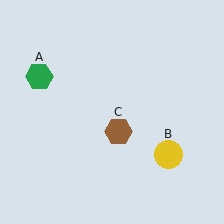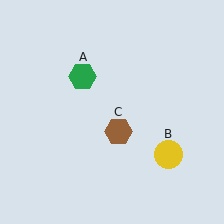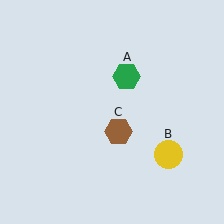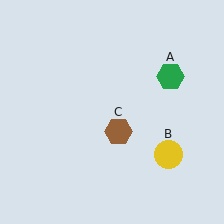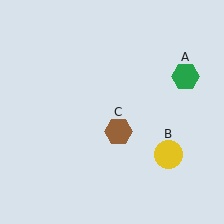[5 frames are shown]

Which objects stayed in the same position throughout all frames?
Yellow circle (object B) and brown hexagon (object C) remained stationary.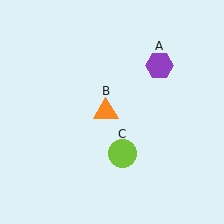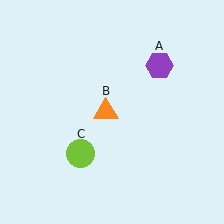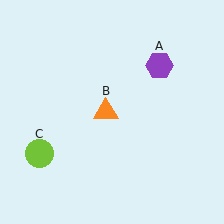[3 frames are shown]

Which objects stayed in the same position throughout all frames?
Purple hexagon (object A) and orange triangle (object B) remained stationary.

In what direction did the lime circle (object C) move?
The lime circle (object C) moved left.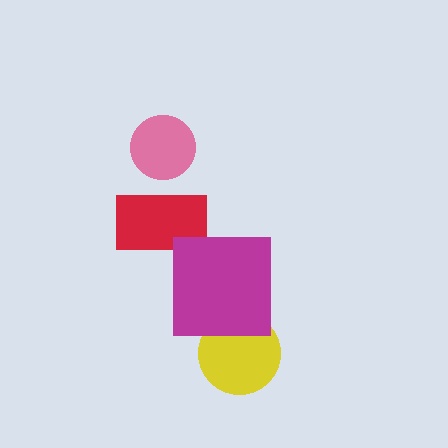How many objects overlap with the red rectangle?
0 objects overlap with the red rectangle.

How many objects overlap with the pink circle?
0 objects overlap with the pink circle.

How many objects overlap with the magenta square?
1 object overlaps with the magenta square.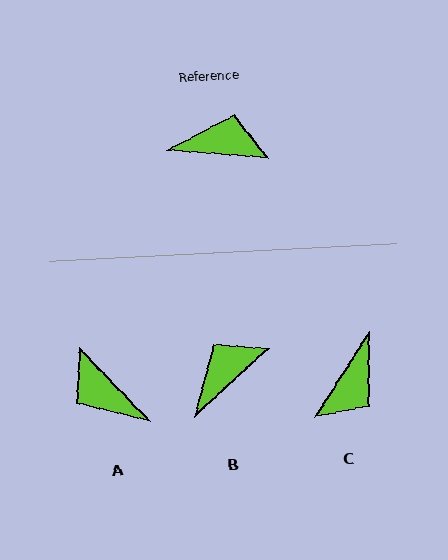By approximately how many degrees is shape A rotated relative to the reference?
Approximately 139 degrees counter-clockwise.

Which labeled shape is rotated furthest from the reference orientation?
A, about 139 degrees away.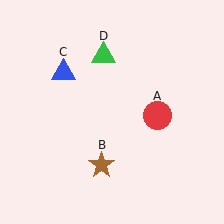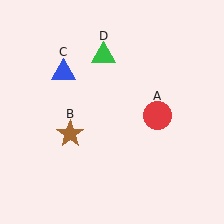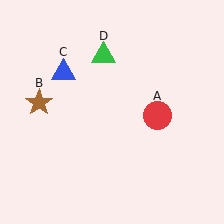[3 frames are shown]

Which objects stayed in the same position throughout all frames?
Red circle (object A) and blue triangle (object C) and green triangle (object D) remained stationary.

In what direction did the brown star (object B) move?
The brown star (object B) moved up and to the left.